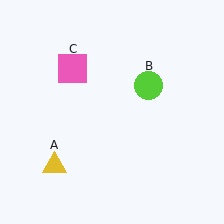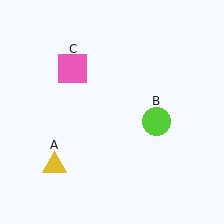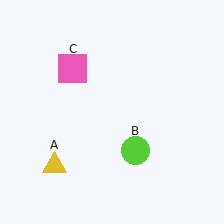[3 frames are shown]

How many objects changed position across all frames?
1 object changed position: lime circle (object B).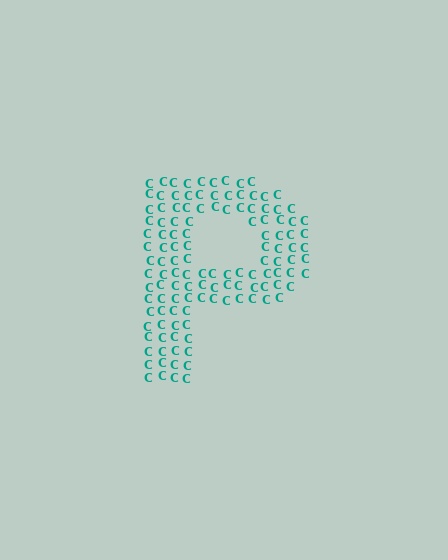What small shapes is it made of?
It is made of small letter C's.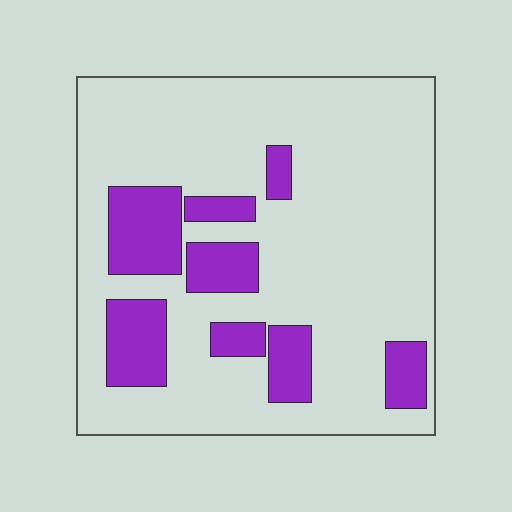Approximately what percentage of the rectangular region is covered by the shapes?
Approximately 20%.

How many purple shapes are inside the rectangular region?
8.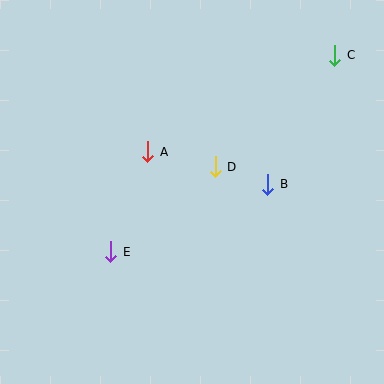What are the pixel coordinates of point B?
Point B is at (268, 184).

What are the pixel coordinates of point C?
Point C is at (335, 55).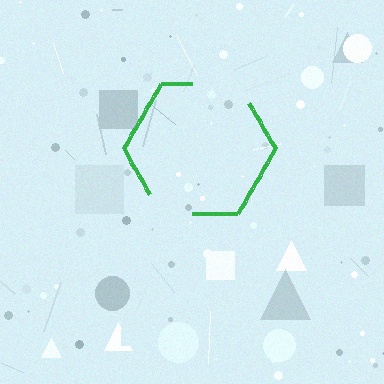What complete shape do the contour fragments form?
The contour fragments form a hexagon.